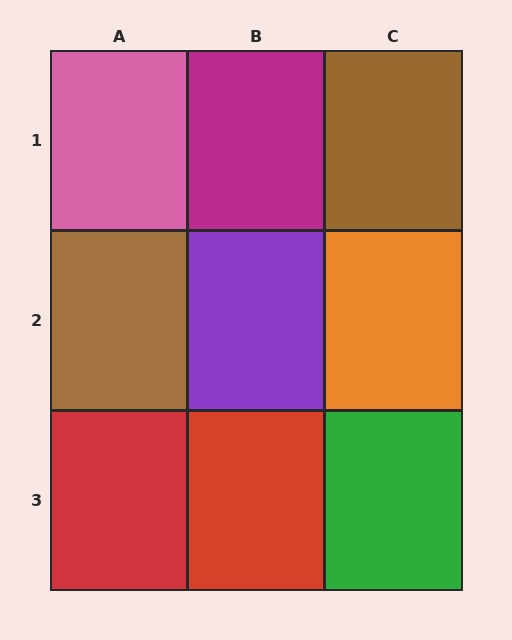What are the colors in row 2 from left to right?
Brown, purple, orange.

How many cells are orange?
1 cell is orange.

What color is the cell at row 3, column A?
Red.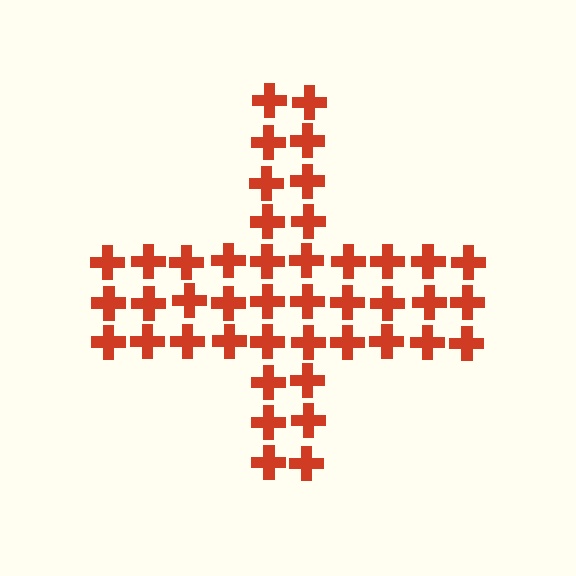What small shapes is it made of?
It is made of small crosses.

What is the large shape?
The large shape is a cross.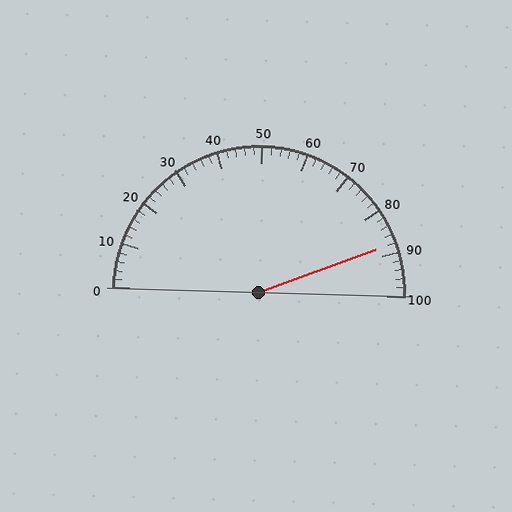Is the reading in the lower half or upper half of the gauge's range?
The reading is in the upper half of the range (0 to 100).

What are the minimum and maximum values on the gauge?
The gauge ranges from 0 to 100.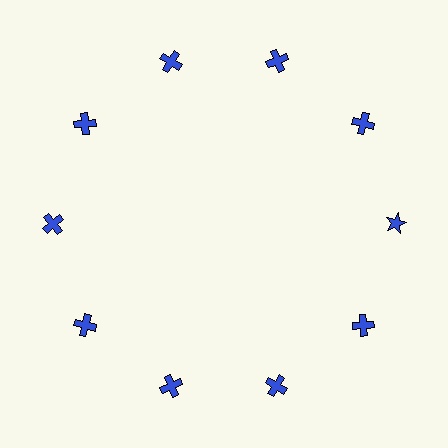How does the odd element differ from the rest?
It has a different shape: star instead of cross.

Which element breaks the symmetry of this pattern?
The blue star at roughly the 3 o'clock position breaks the symmetry. All other shapes are blue crosses.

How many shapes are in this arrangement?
There are 10 shapes arranged in a ring pattern.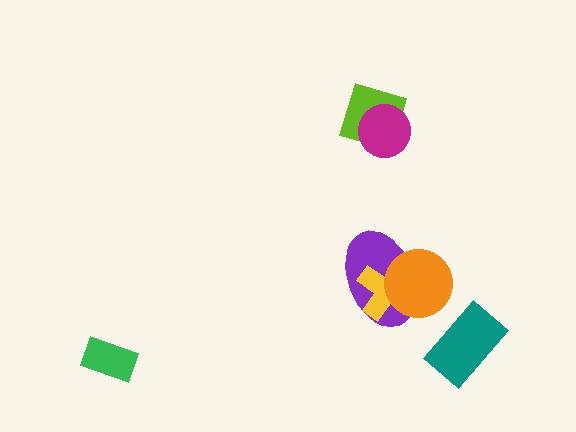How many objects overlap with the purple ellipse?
2 objects overlap with the purple ellipse.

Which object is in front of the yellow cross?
The orange circle is in front of the yellow cross.